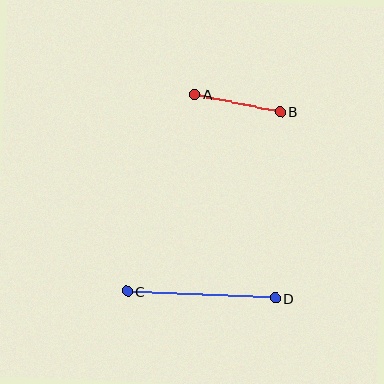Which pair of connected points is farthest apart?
Points C and D are farthest apart.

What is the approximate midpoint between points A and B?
The midpoint is at approximately (238, 103) pixels.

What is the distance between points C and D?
The distance is approximately 148 pixels.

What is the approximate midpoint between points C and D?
The midpoint is at approximately (201, 295) pixels.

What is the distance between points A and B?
The distance is approximately 88 pixels.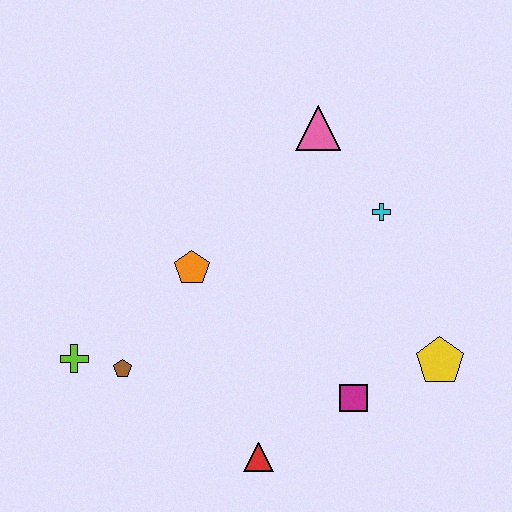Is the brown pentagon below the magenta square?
No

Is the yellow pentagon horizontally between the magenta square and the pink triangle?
No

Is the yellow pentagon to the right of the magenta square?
Yes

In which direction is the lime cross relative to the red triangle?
The lime cross is to the left of the red triangle.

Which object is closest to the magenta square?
The yellow pentagon is closest to the magenta square.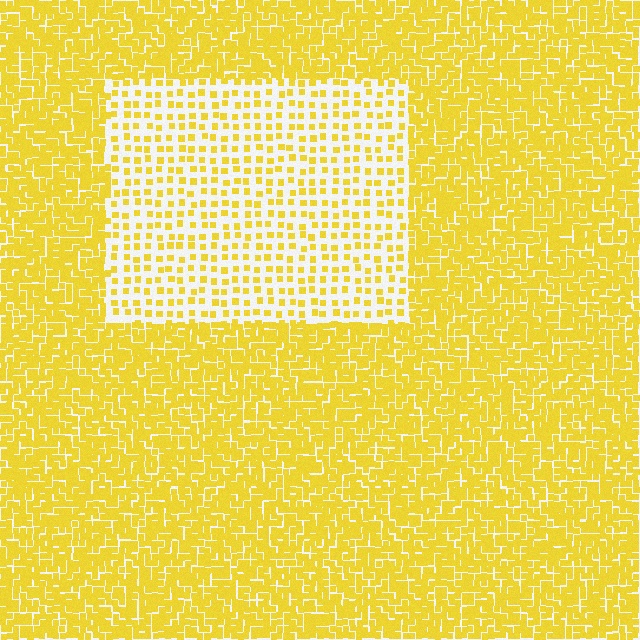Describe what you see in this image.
The image contains small yellow elements arranged at two different densities. A rectangle-shaped region is visible where the elements are less densely packed than the surrounding area.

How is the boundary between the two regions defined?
The boundary is defined by a change in element density (approximately 2.8x ratio). All elements are the same color, size, and shape.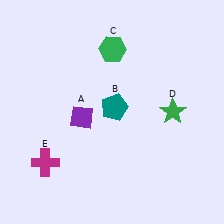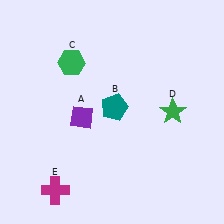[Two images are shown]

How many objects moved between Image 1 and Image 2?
2 objects moved between the two images.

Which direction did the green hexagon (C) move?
The green hexagon (C) moved left.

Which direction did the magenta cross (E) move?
The magenta cross (E) moved down.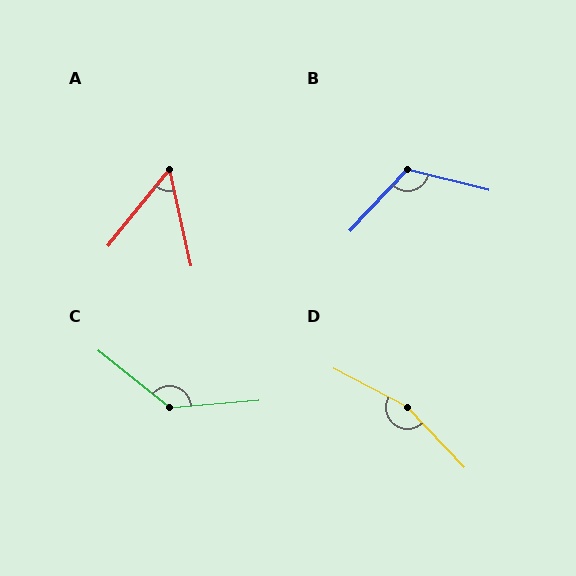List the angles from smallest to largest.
A (51°), B (119°), C (137°), D (161°).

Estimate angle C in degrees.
Approximately 137 degrees.